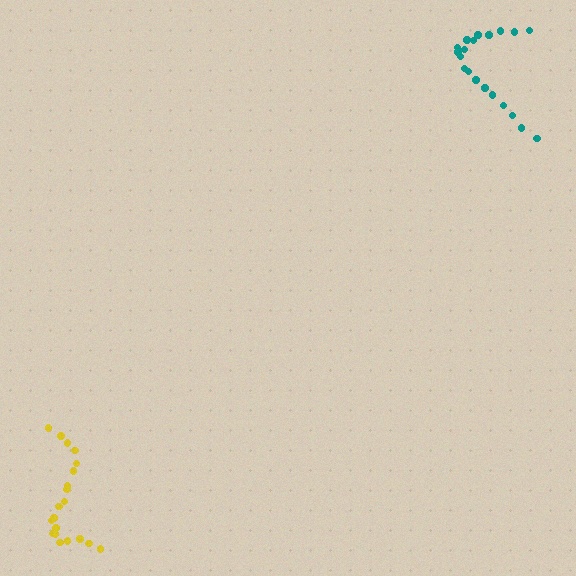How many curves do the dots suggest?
There are 2 distinct paths.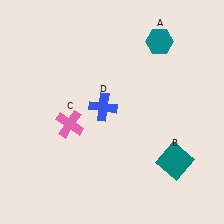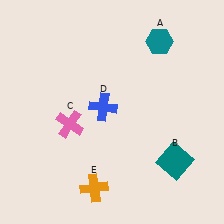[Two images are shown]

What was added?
An orange cross (E) was added in Image 2.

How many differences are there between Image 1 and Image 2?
There is 1 difference between the two images.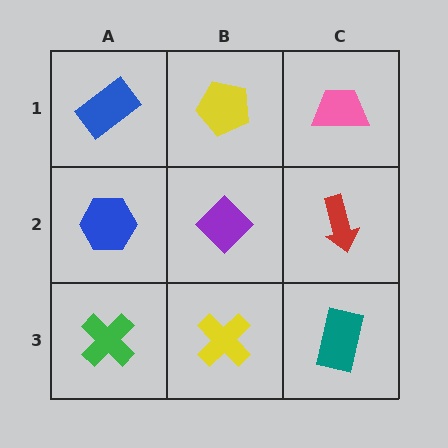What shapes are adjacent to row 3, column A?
A blue hexagon (row 2, column A), a yellow cross (row 3, column B).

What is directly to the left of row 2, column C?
A purple diamond.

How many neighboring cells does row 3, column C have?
2.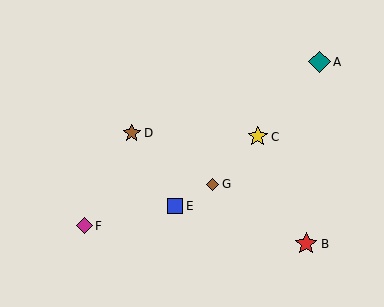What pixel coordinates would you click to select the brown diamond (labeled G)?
Click at (212, 184) to select the brown diamond G.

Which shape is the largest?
The red star (labeled B) is the largest.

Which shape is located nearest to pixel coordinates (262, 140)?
The yellow star (labeled C) at (258, 137) is nearest to that location.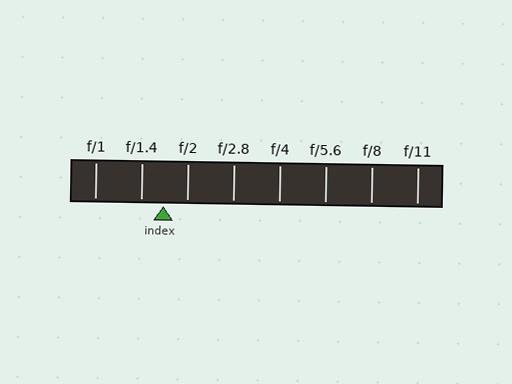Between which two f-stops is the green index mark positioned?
The index mark is between f/1.4 and f/2.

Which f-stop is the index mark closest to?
The index mark is closest to f/1.4.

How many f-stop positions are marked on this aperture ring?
There are 8 f-stop positions marked.